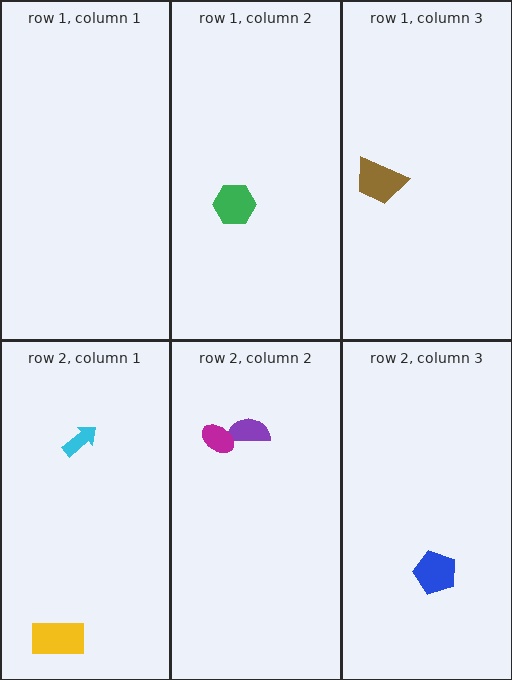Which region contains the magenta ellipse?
The row 2, column 2 region.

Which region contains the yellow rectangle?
The row 2, column 1 region.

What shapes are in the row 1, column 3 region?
The brown trapezoid.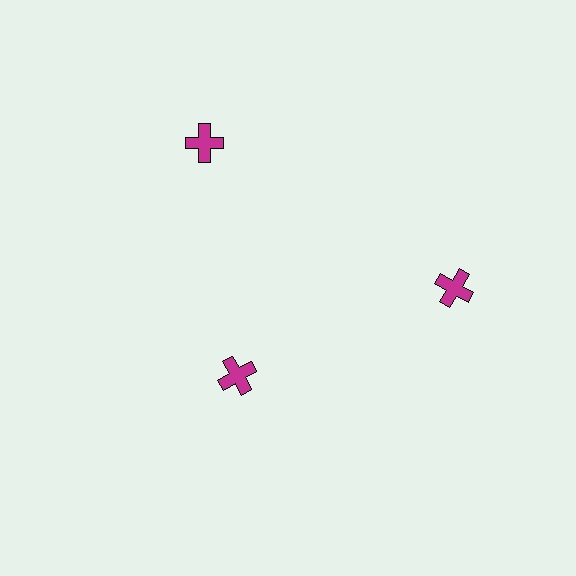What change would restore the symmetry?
The symmetry would be restored by moving it outward, back onto the ring so that all 3 crosses sit at equal angles and equal distance from the center.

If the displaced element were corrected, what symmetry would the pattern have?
It would have 3-fold rotational symmetry — the pattern would map onto itself every 120 degrees.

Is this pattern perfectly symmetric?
No. The 3 magenta crosses are arranged in a ring, but one element near the 7 o'clock position is pulled inward toward the center, breaking the 3-fold rotational symmetry.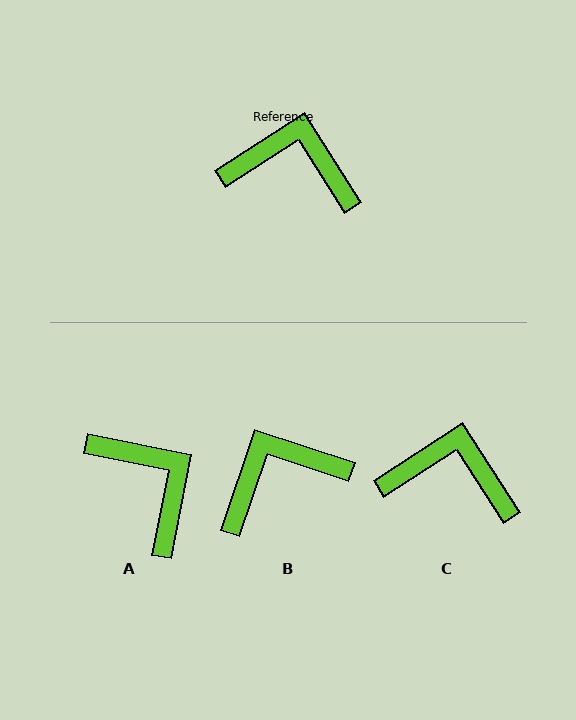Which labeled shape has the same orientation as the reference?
C.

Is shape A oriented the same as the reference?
No, it is off by about 44 degrees.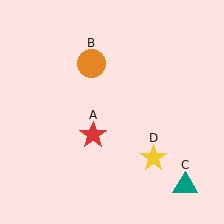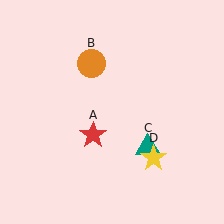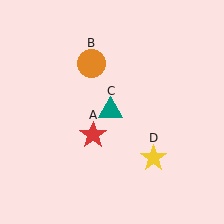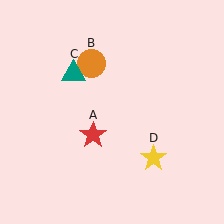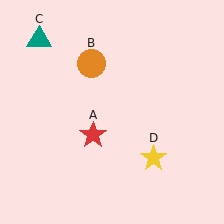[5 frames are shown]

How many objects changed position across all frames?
1 object changed position: teal triangle (object C).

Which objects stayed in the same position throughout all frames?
Red star (object A) and orange circle (object B) and yellow star (object D) remained stationary.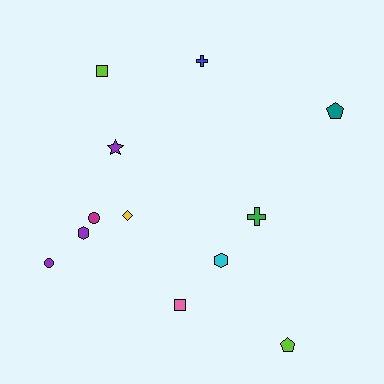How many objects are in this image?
There are 12 objects.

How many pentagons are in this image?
There are 2 pentagons.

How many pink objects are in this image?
There is 1 pink object.